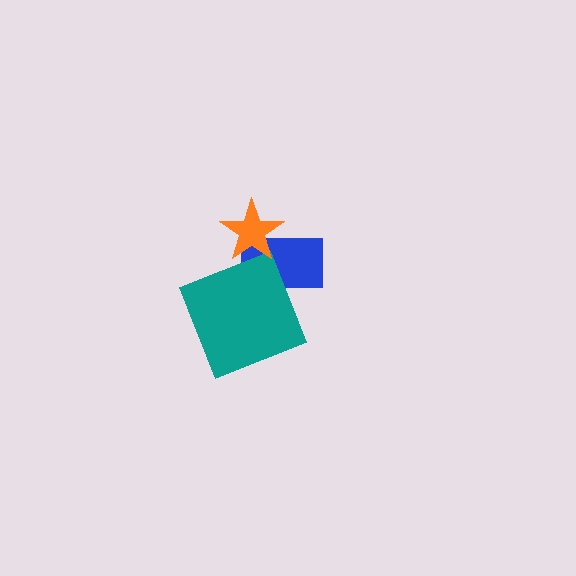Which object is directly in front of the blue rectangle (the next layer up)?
The teal square is directly in front of the blue rectangle.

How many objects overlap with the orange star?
1 object overlaps with the orange star.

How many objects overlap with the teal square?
1 object overlaps with the teal square.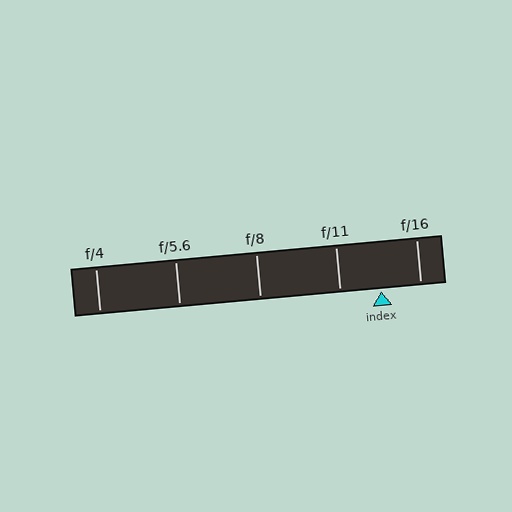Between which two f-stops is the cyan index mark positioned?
The index mark is between f/11 and f/16.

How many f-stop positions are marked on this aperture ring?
There are 5 f-stop positions marked.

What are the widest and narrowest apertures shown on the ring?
The widest aperture shown is f/4 and the narrowest is f/16.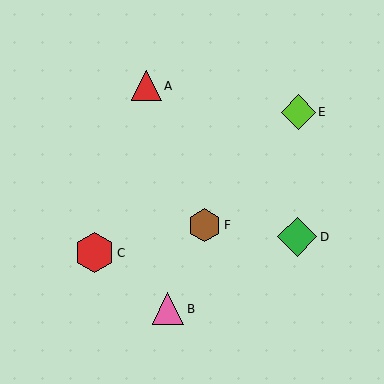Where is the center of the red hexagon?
The center of the red hexagon is at (94, 253).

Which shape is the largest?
The red hexagon (labeled C) is the largest.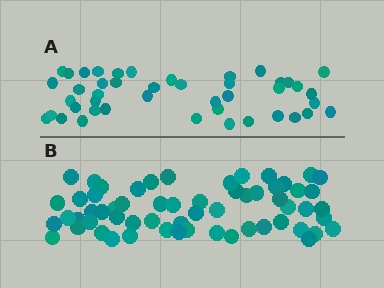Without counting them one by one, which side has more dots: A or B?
Region B (the bottom region) has more dots.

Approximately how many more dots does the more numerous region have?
Region B has approximately 15 more dots than region A.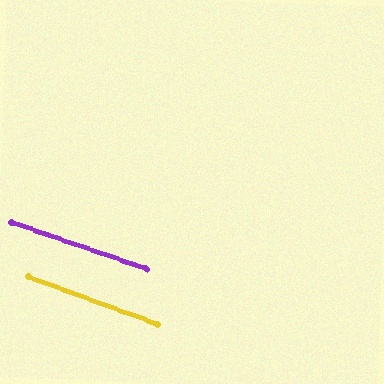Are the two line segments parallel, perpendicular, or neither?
Parallel — their directions differ by only 1.3°.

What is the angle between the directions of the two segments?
Approximately 1 degree.